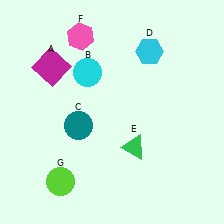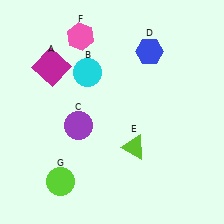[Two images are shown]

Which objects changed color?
C changed from teal to purple. D changed from cyan to blue. E changed from green to lime.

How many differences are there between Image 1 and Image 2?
There are 3 differences between the two images.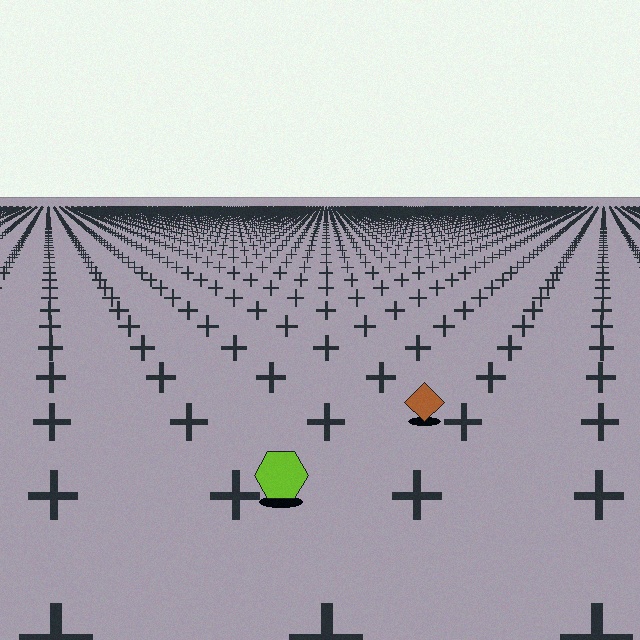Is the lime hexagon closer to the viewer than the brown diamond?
Yes. The lime hexagon is closer — you can tell from the texture gradient: the ground texture is coarser near it.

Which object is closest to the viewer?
The lime hexagon is closest. The texture marks near it are larger and more spread out.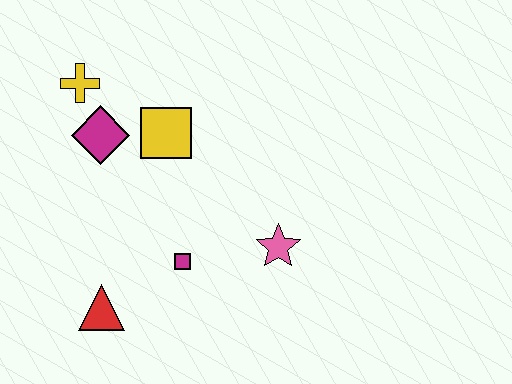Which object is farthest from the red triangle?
The yellow cross is farthest from the red triangle.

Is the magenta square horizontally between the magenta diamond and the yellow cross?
No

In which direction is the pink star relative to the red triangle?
The pink star is to the right of the red triangle.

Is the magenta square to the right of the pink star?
No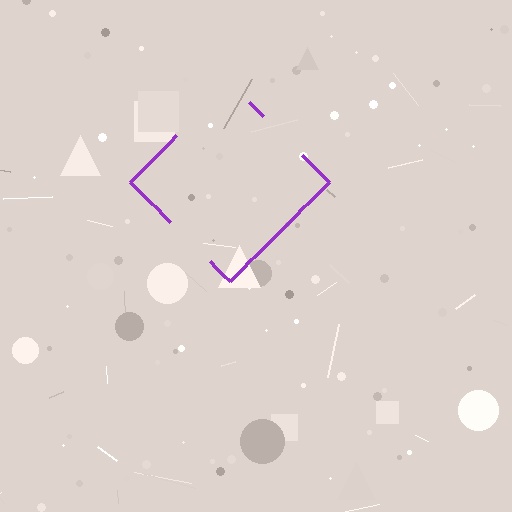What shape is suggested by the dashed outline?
The dashed outline suggests a diamond.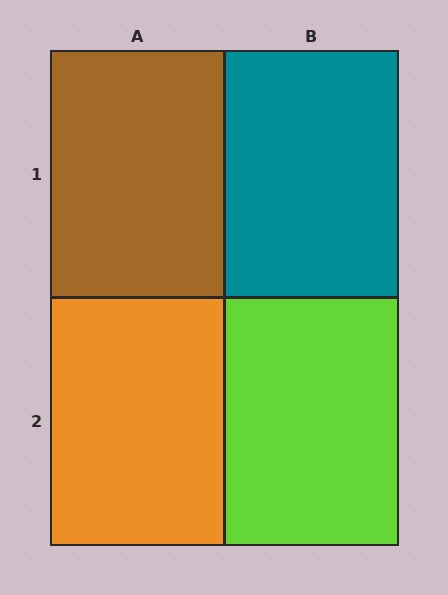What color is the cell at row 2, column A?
Orange.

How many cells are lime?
1 cell is lime.